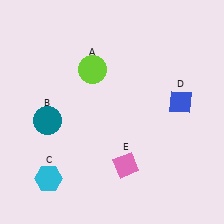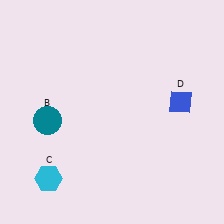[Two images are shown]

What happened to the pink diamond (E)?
The pink diamond (E) was removed in Image 2. It was in the bottom-right area of Image 1.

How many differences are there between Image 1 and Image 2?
There are 2 differences between the two images.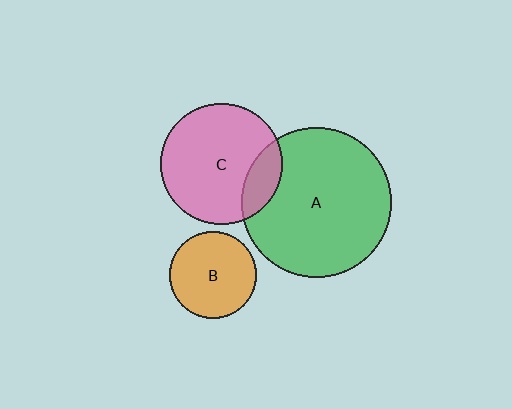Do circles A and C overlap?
Yes.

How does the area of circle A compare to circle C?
Approximately 1.5 times.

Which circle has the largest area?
Circle A (green).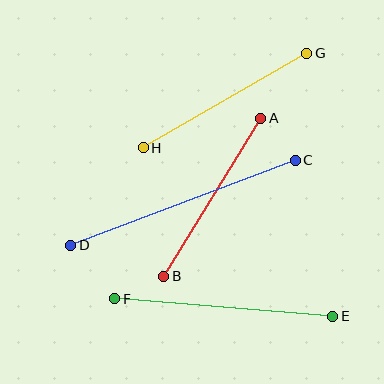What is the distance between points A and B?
The distance is approximately 186 pixels.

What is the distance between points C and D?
The distance is approximately 240 pixels.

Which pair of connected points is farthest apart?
Points C and D are farthest apart.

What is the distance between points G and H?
The distance is approximately 189 pixels.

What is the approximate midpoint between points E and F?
The midpoint is at approximately (224, 308) pixels.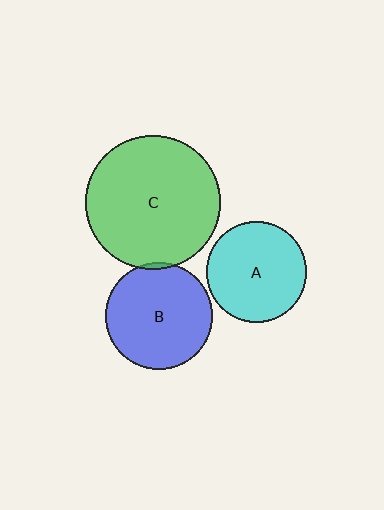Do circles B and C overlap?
Yes.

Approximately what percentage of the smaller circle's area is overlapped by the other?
Approximately 5%.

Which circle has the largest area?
Circle C (green).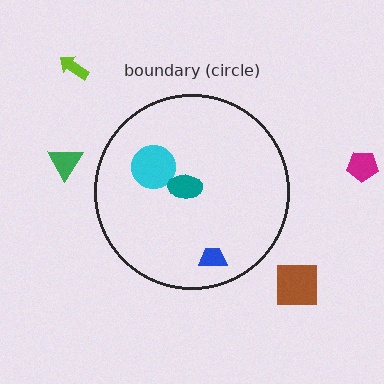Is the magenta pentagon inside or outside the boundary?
Outside.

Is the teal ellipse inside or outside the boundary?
Inside.